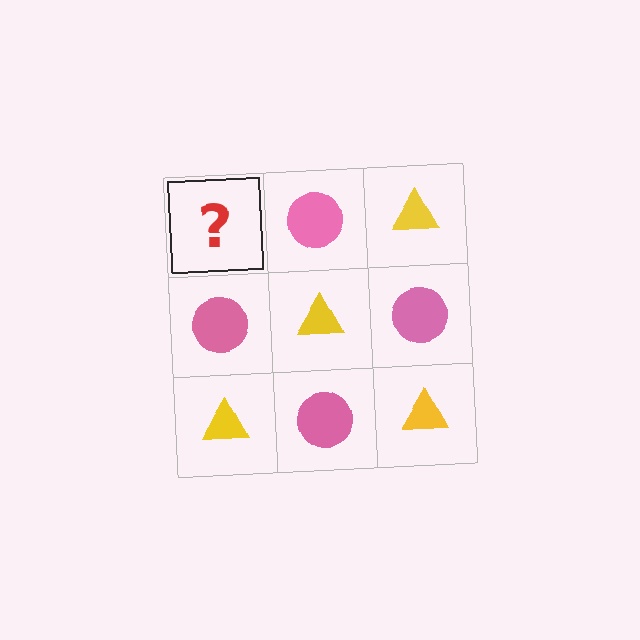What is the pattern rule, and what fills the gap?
The rule is that it alternates yellow triangle and pink circle in a checkerboard pattern. The gap should be filled with a yellow triangle.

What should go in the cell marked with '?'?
The missing cell should contain a yellow triangle.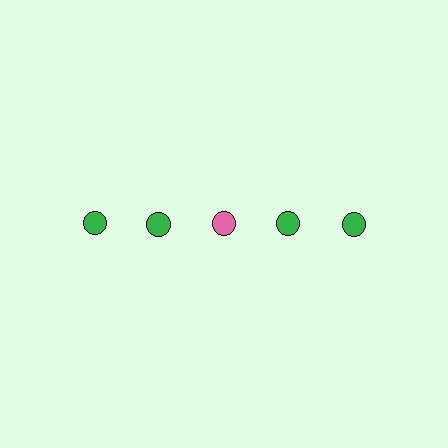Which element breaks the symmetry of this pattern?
The pink circle in the top row, center column breaks the symmetry. All other shapes are green circles.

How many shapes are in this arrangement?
There are 5 shapes arranged in a grid pattern.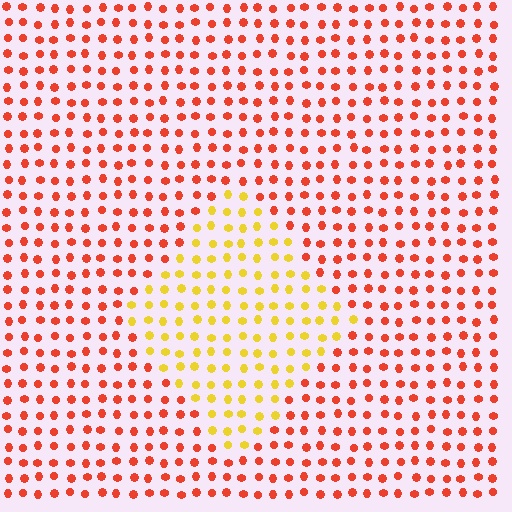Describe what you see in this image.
The image is filled with small red elements in a uniform arrangement. A diamond-shaped region is visible where the elements are tinted to a slightly different hue, forming a subtle color boundary.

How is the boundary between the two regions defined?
The boundary is defined purely by a slight shift in hue (about 47 degrees). Spacing, size, and orientation are identical on both sides.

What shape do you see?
I see a diamond.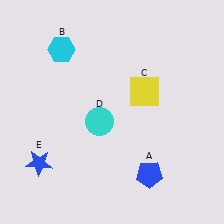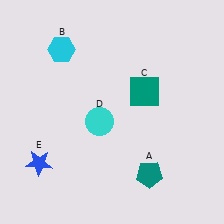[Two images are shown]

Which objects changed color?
A changed from blue to teal. C changed from yellow to teal.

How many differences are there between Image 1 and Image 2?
There are 2 differences between the two images.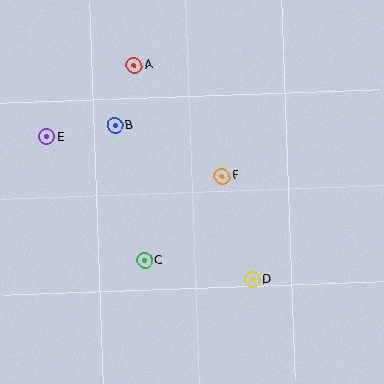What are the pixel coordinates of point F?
Point F is at (222, 176).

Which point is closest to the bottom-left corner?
Point C is closest to the bottom-left corner.